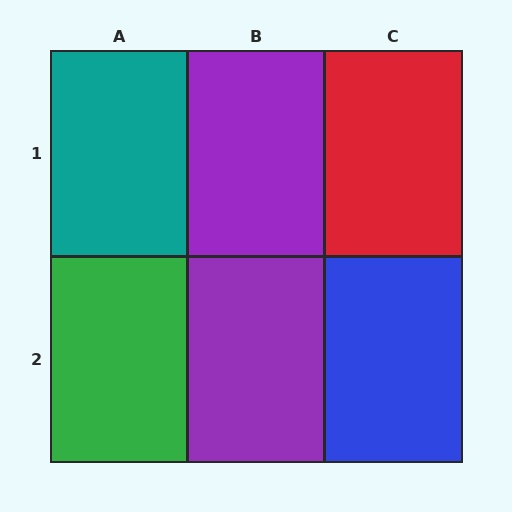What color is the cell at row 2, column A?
Green.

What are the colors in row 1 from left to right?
Teal, purple, red.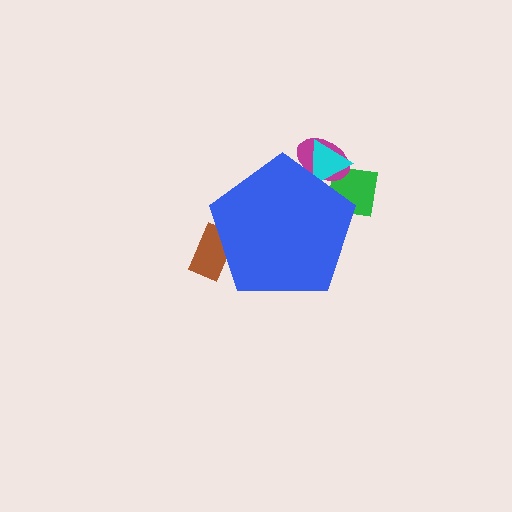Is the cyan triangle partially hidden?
Yes, the cyan triangle is partially hidden behind the blue pentagon.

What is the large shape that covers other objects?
A blue pentagon.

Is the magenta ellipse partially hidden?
Yes, the magenta ellipse is partially hidden behind the blue pentagon.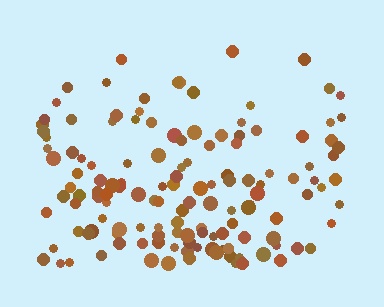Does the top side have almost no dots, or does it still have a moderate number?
Still a moderate number, just noticeably fewer than the bottom.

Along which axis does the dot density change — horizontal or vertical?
Vertical.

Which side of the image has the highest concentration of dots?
The bottom.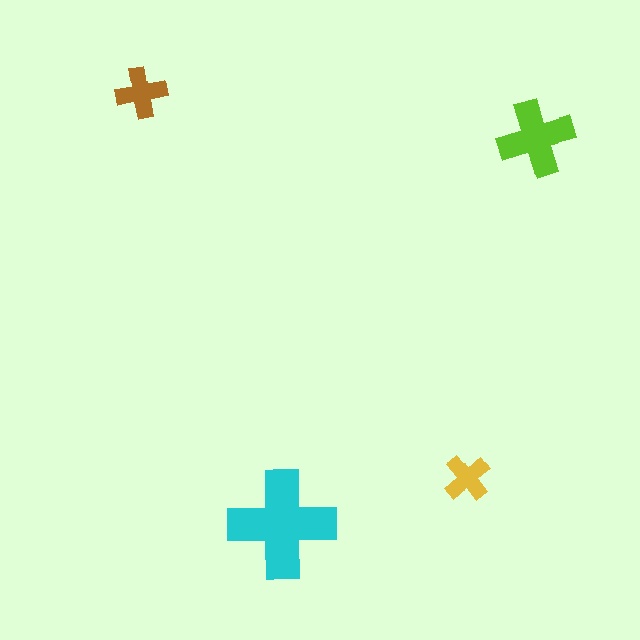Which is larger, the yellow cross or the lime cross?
The lime one.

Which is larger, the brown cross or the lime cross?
The lime one.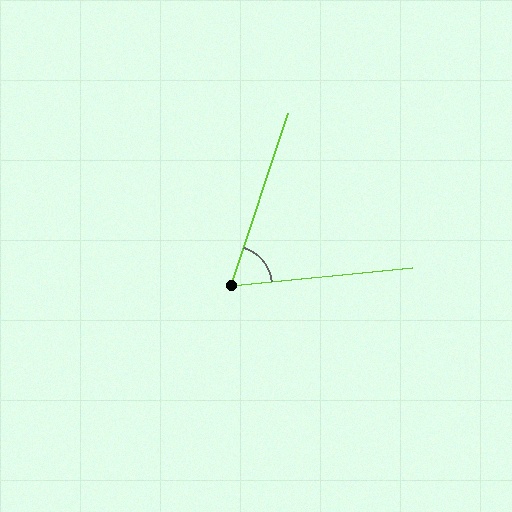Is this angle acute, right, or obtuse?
It is acute.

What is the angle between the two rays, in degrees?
Approximately 66 degrees.